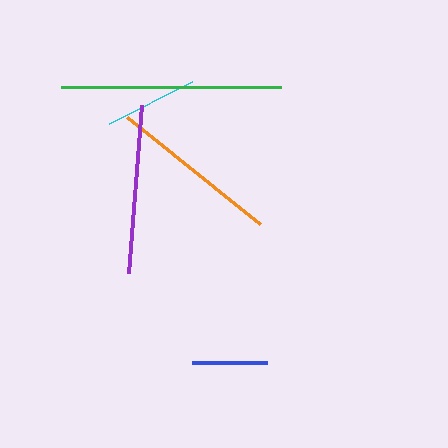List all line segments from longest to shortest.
From longest to shortest: green, orange, purple, cyan, blue.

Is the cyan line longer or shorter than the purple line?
The purple line is longer than the cyan line.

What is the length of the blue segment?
The blue segment is approximately 75 pixels long.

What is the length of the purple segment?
The purple segment is approximately 169 pixels long.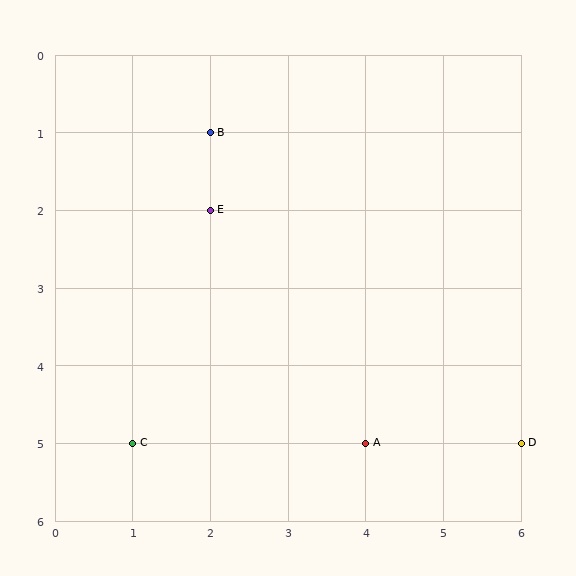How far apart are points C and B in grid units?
Points C and B are 1 column and 4 rows apart (about 4.1 grid units diagonally).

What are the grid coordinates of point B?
Point B is at grid coordinates (2, 1).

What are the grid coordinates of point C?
Point C is at grid coordinates (1, 5).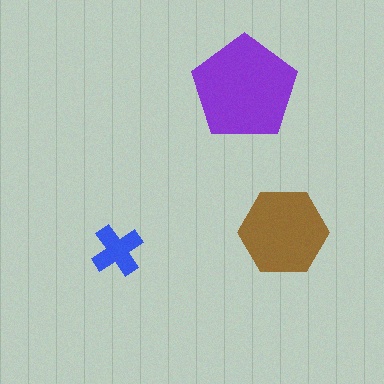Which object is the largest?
The purple pentagon.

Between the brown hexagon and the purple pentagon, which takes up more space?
The purple pentagon.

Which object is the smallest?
The blue cross.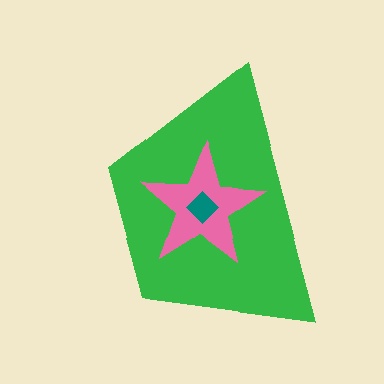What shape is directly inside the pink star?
The teal diamond.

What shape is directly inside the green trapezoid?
The pink star.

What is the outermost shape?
The green trapezoid.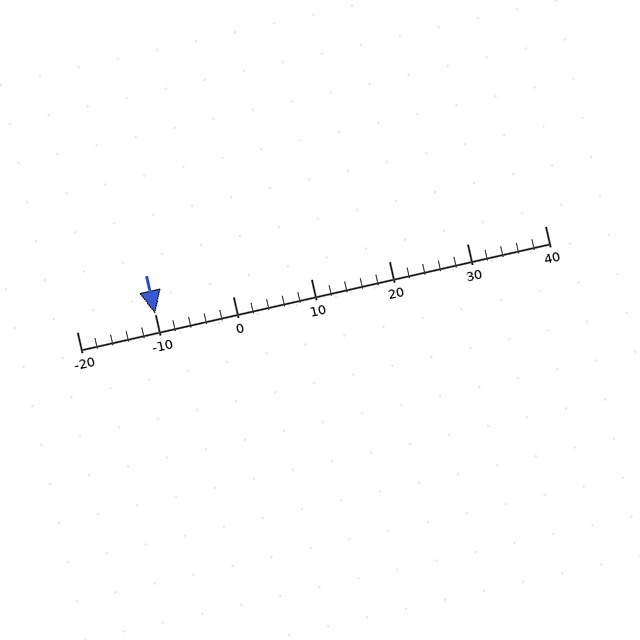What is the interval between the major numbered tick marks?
The major tick marks are spaced 10 units apart.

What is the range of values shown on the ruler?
The ruler shows values from -20 to 40.